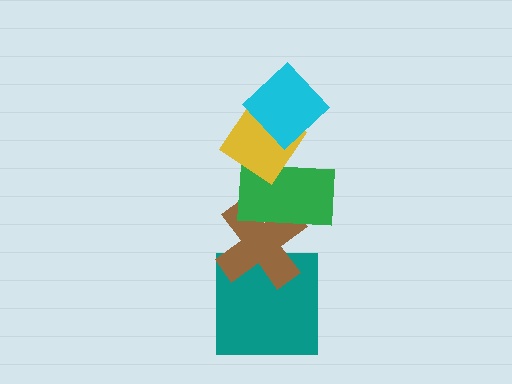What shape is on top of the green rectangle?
The yellow diamond is on top of the green rectangle.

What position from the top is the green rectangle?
The green rectangle is 3rd from the top.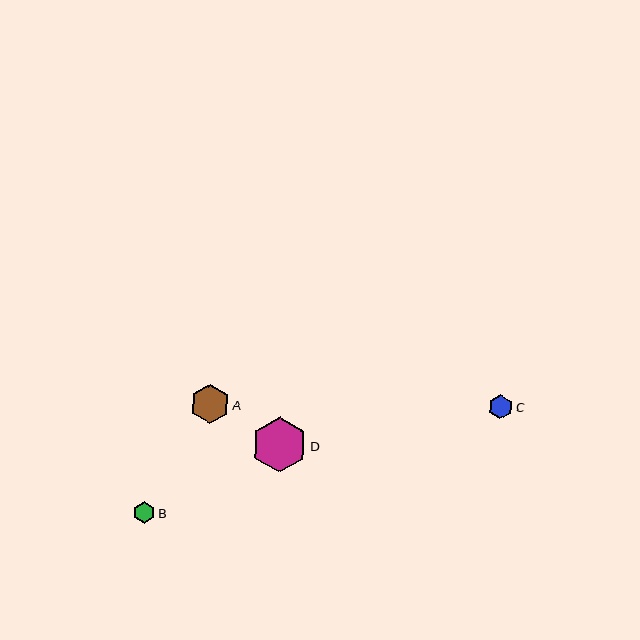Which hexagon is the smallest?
Hexagon B is the smallest with a size of approximately 22 pixels.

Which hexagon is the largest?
Hexagon D is the largest with a size of approximately 55 pixels.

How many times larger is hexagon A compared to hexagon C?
Hexagon A is approximately 1.6 times the size of hexagon C.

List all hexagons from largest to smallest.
From largest to smallest: D, A, C, B.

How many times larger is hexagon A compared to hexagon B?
Hexagon A is approximately 1.8 times the size of hexagon B.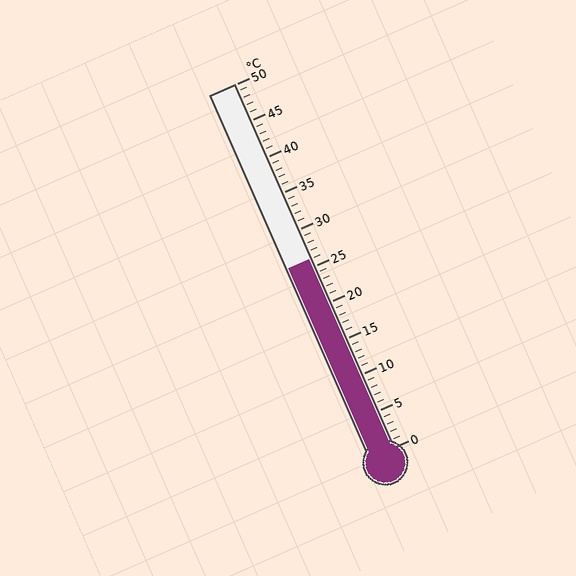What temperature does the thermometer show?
The thermometer shows approximately 26°C.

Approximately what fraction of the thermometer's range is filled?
The thermometer is filled to approximately 50% of its range.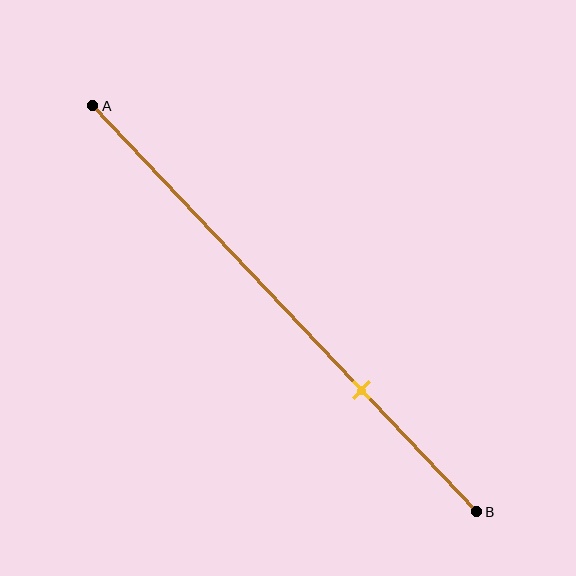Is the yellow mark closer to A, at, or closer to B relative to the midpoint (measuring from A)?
The yellow mark is closer to point B than the midpoint of segment AB.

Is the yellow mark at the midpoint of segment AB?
No, the mark is at about 70% from A, not at the 50% midpoint.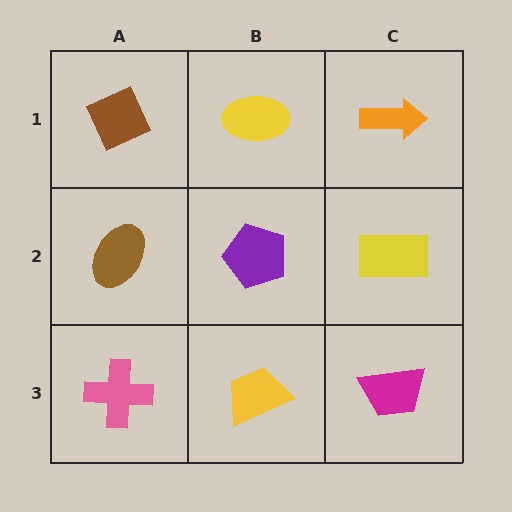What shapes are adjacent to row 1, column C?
A yellow rectangle (row 2, column C), a yellow ellipse (row 1, column B).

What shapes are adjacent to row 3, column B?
A purple pentagon (row 2, column B), a pink cross (row 3, column A), a magenta trapezoid (row 3, column C).